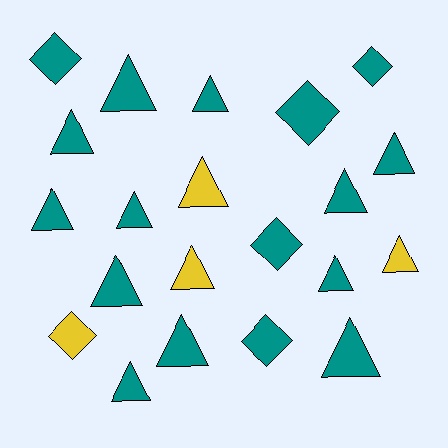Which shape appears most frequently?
Triangle, with 15 objects.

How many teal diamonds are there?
There are 5 teal diamonds.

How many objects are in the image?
There are 21 objects.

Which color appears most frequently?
Teal, with 17 objects.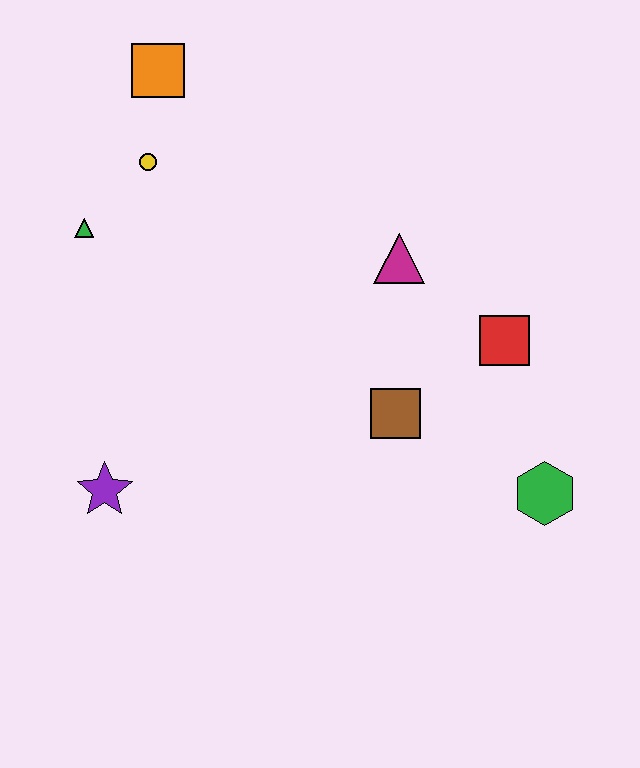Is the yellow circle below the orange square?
Yes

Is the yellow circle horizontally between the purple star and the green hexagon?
Yes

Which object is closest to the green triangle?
The yellow circle is closest to the green triangle.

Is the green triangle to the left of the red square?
Yes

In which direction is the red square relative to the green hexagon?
The red square is above the green hexagon.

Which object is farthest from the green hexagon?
The orange square is farthest from the green hexagon.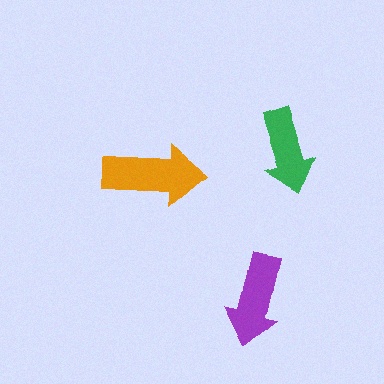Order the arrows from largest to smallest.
the orange one, the purple one, the green one.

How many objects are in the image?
There are 3 objects in the image.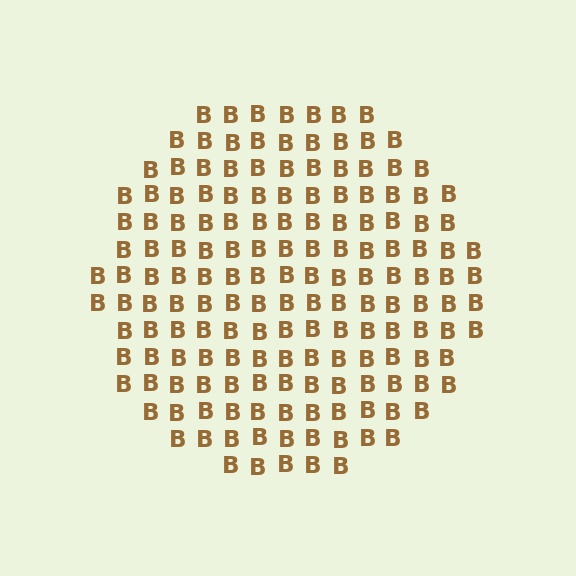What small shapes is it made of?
It is made of small letter B's.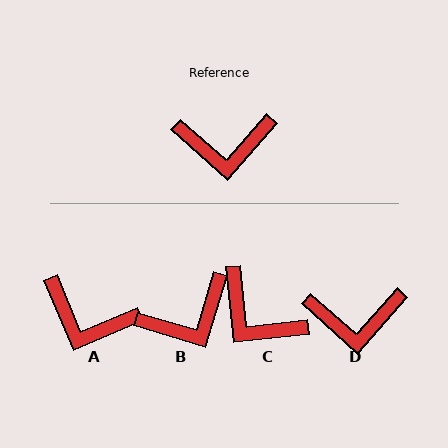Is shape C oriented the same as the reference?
No, it is off by about 43 degrees.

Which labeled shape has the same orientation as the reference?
D.